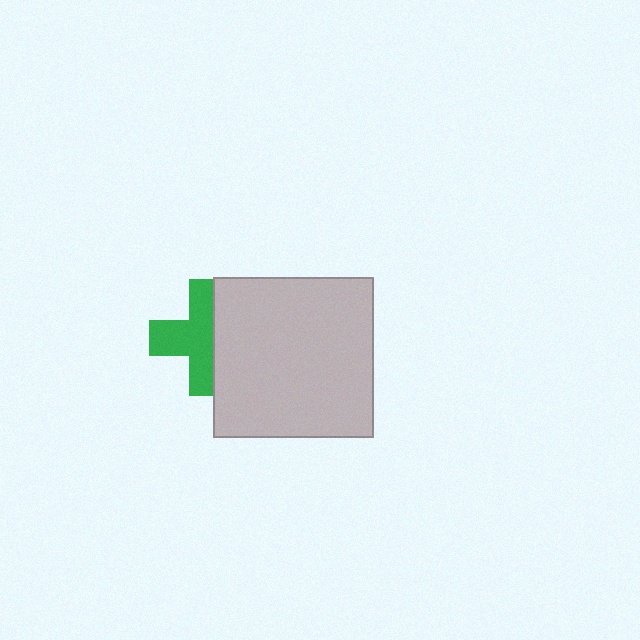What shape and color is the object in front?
The object in front is a light gray square.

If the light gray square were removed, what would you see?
You would see the complete green cross.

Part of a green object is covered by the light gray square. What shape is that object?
It is a cross.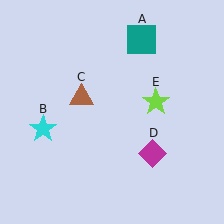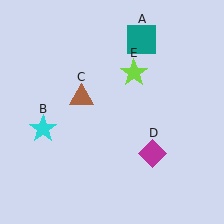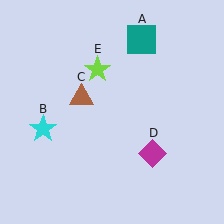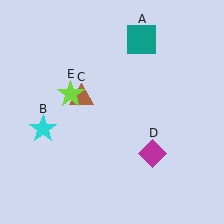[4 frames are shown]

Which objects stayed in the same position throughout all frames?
Teal square (object A) and cyan star (object B) and brown triangle (object C) and magenta diamond (object D) remained stationary.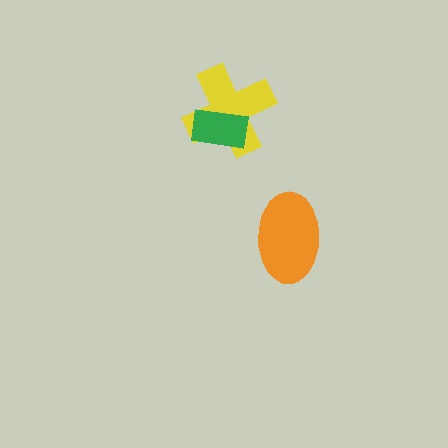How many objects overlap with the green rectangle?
1 object overlaps with the green rectangle.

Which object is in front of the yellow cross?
The green rectangle is in front of the yellow cross.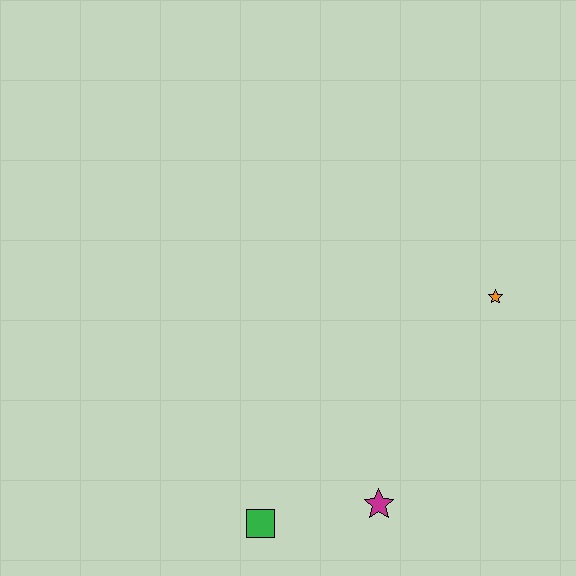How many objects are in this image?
There are 3 objects.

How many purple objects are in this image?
There are no purple objects.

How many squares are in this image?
There is 1 square.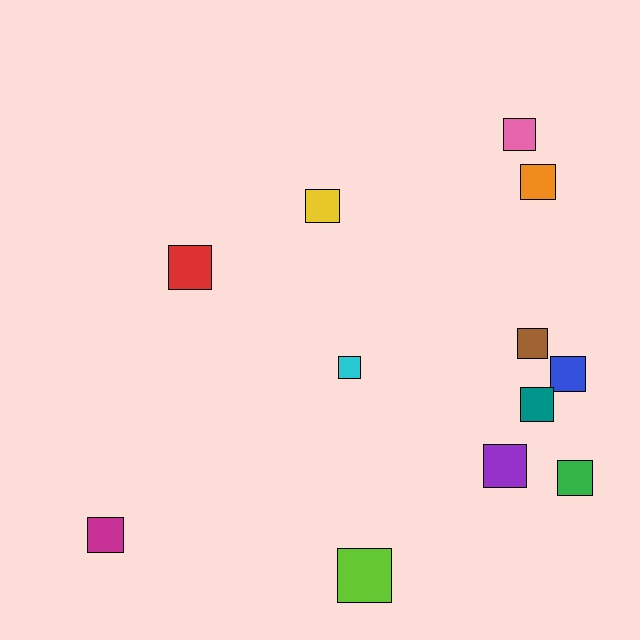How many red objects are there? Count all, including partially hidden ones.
There is 1 red object.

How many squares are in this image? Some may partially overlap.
There are 12 squares.